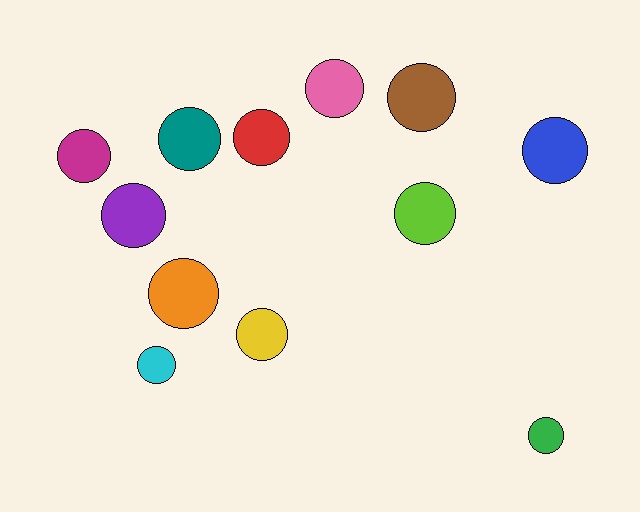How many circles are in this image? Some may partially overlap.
There are 12 circles.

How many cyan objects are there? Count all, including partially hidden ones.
There is 1 cyan object.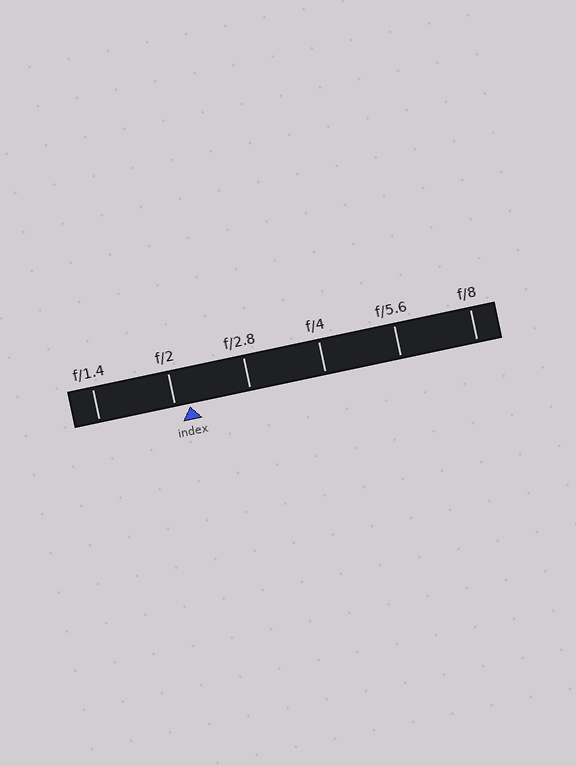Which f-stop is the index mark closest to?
The index mark is closest to f/2.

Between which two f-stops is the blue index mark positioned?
The index mark is between f/2 and f/2.8.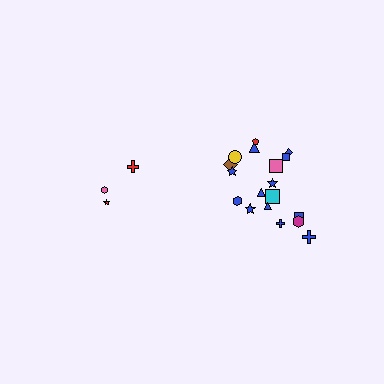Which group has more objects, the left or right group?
The right group.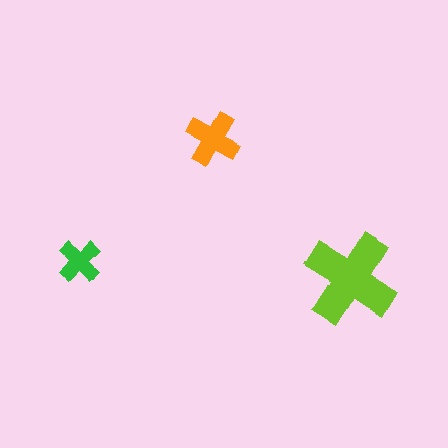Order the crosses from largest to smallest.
the lime one, the orange one, the green one.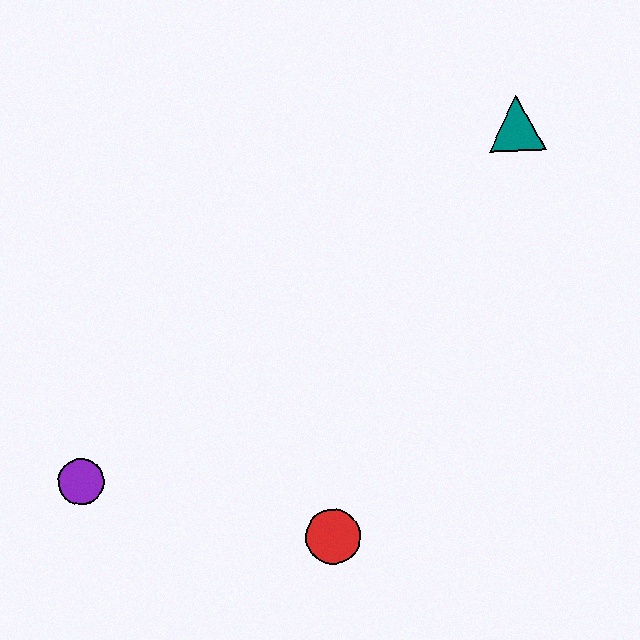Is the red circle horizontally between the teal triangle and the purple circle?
Yes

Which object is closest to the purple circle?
The red circle is closest to the purple circle.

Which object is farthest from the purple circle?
The teal triangle is farthest from the purple circle.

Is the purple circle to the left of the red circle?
Yes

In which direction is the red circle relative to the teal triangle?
The red circle is below the teal triangle.